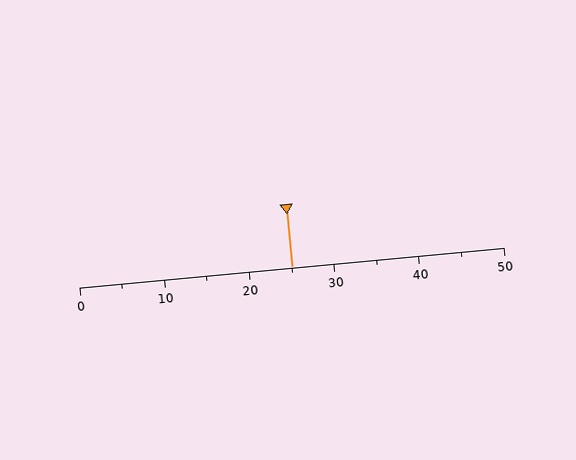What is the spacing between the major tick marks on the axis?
The major ticks are spaced 10 apart.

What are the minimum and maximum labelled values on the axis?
The axis runs from 0 to 50.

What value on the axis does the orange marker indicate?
The marker indicates approximately 25.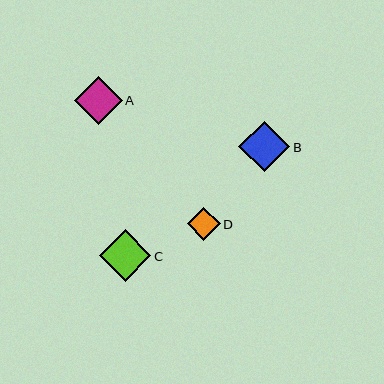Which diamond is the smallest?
Diamond D is the smallest with a size of approximately 33 pixels.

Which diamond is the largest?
Diamond C is the largest with a size of approximately 52 pixels.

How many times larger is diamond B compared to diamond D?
Diamond B is approximately 1.6 times the size of diamond D.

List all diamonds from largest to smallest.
From largest to smallest: C, B, A, D.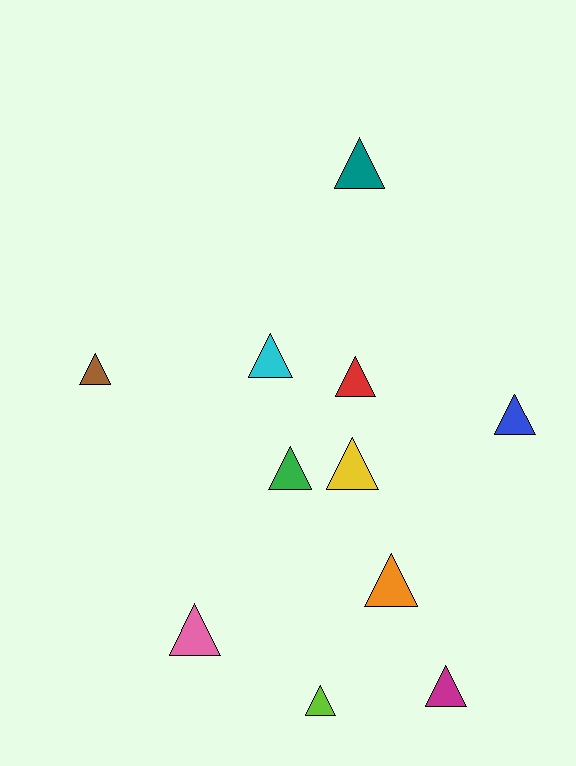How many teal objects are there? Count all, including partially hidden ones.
There is 1 teal object.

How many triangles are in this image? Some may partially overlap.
There are 11 triangles.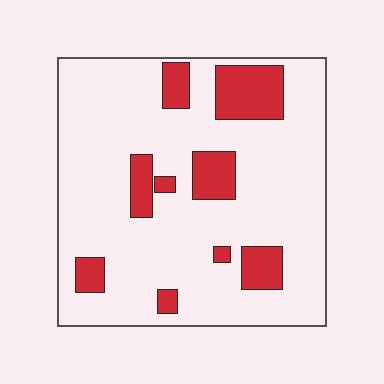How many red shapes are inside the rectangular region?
9.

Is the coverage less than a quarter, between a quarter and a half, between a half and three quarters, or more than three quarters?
Less than a quarter.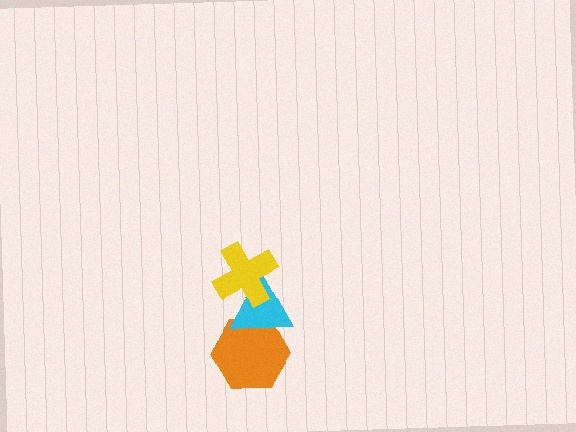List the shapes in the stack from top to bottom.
From top to bottom: the yellow cross, the cyan triangle, the orange hexagon.